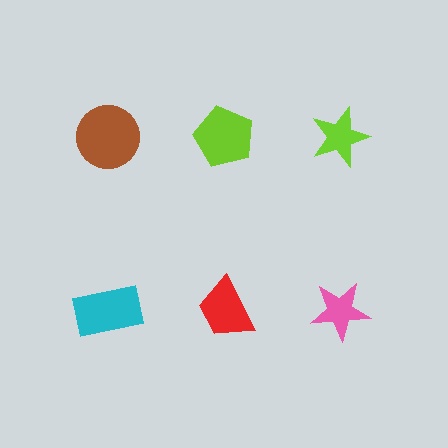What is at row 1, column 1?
A brown circle.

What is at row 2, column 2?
A red trapezoid.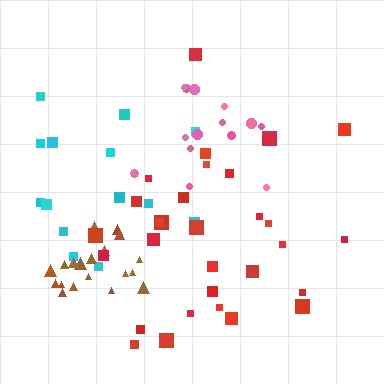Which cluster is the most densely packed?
Brown.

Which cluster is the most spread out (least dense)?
Cyan.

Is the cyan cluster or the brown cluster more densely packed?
Brown.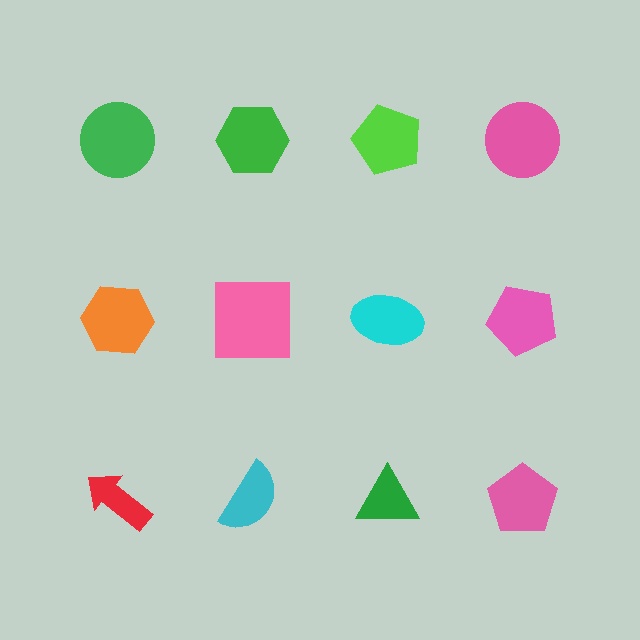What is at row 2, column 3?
A cyan ellipse.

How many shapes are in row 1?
4 shapes.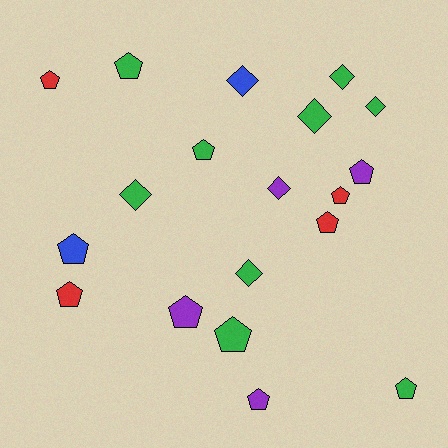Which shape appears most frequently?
Pentagon, with 12 objects.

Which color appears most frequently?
Green, with 9 objects.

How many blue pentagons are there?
There is 1 blue pentagon.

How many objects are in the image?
There are 19 objects.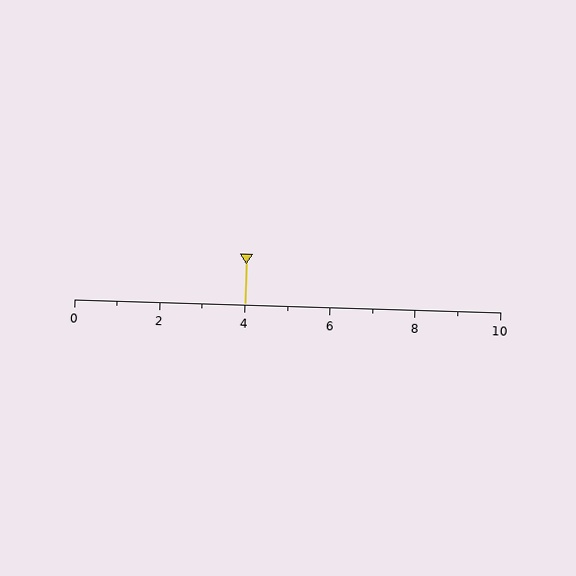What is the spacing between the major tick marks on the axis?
The major ticks are spaced 2 apart.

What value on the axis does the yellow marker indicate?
The marker indicates approximately 4.